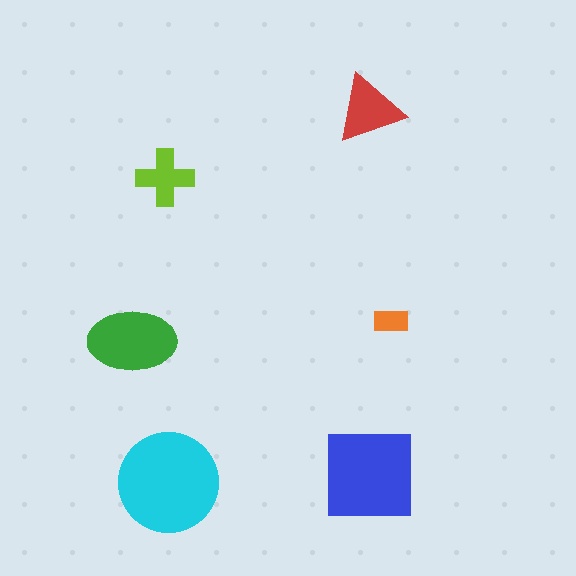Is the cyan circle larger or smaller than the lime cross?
Larger.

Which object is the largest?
The cyan circle.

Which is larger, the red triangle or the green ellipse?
The green ellipse.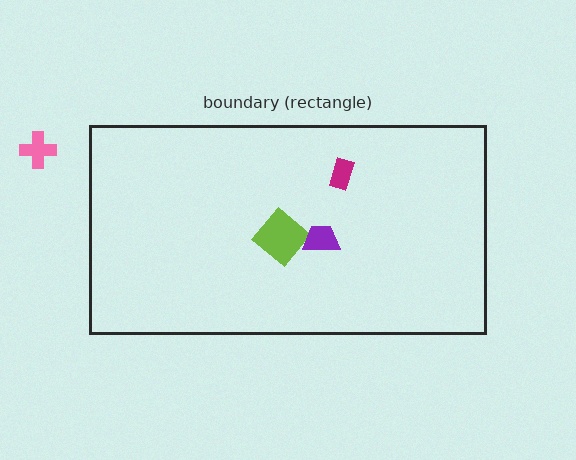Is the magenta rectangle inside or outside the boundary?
Inside.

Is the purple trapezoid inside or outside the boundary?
Inside.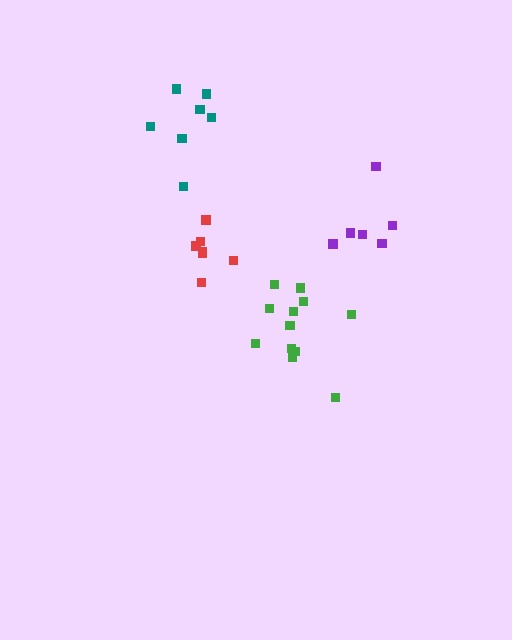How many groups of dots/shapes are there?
There are 4 groups.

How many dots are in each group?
Group 1: 7 dots, Group 2: 6 dots, Group 3: 12 dots, Group 4: 7 dots (32 total).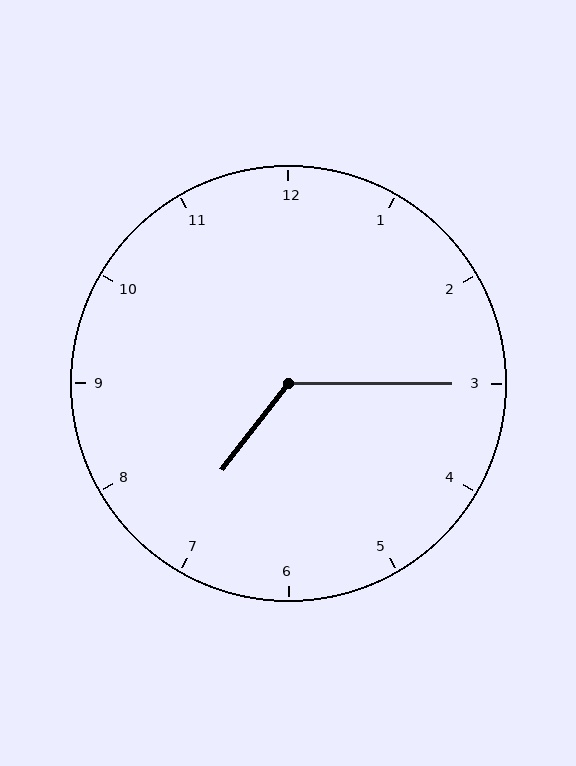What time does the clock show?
7:15.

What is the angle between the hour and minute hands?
Approximately 128 degrees.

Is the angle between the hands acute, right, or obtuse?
It is obtuse.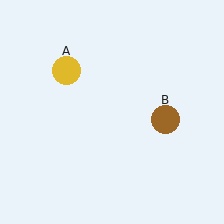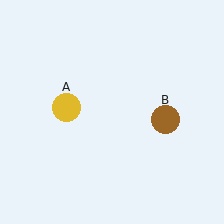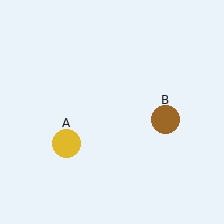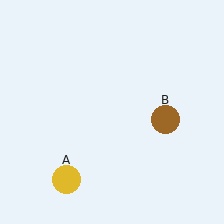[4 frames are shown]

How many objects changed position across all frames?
1 object changed position: yellow circle (object A).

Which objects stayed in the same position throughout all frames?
Brown circle (object B) remained stationary.